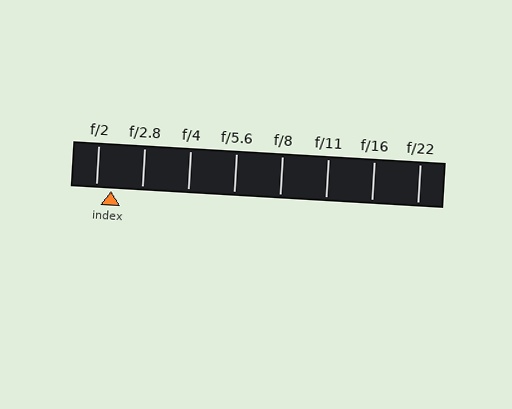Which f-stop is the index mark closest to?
The index mark is closest to f/2.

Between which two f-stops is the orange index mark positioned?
The index mark is between f/2 and f/2.8.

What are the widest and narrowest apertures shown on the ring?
The widest aperture shown is f/2 and the narrowest is f/22.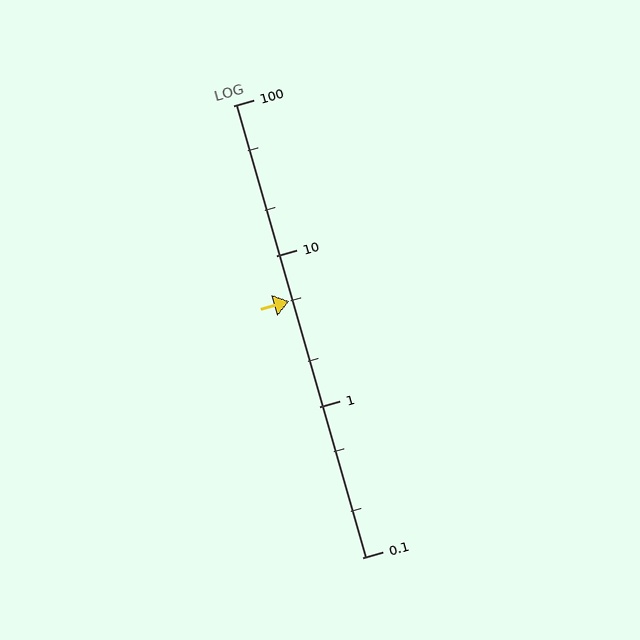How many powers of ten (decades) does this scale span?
The scale spans 3 decades, from 0.1 to 100.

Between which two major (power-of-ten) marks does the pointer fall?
The pointer is between 1 and 10.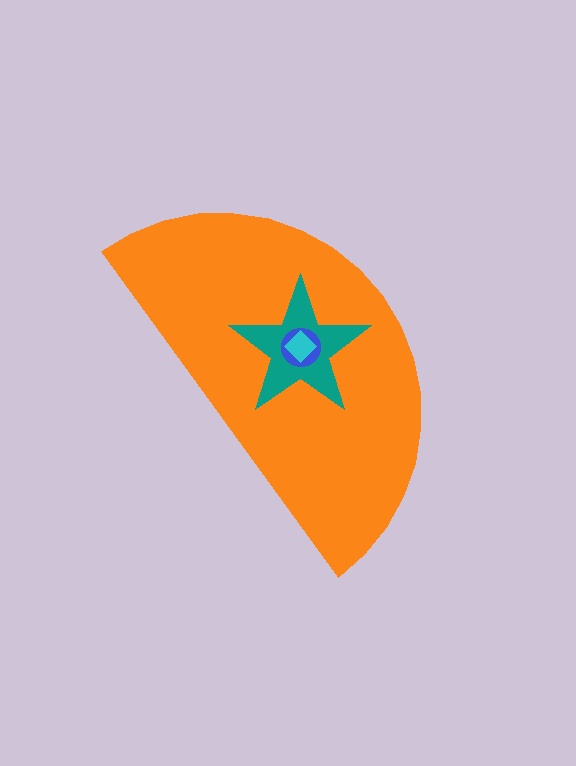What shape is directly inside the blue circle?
The cyan diamond.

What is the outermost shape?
The orange semicircle.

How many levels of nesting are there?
4.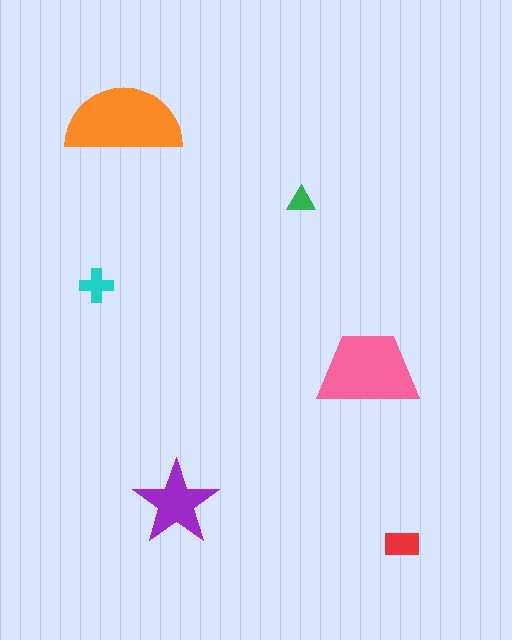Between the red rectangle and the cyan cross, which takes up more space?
The red rectangle.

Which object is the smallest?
The green triangle.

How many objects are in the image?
There are 6 objects in the image.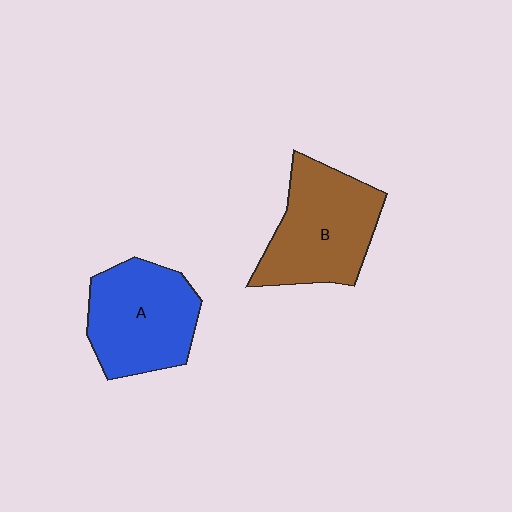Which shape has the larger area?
Shape B (brown).